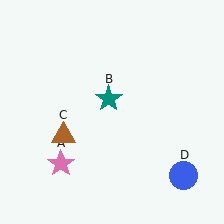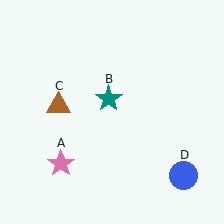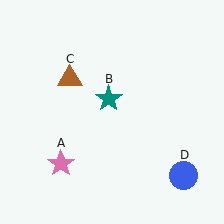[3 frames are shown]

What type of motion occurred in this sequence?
The brown triangle (object C) rotated clockwise around the center of the scene.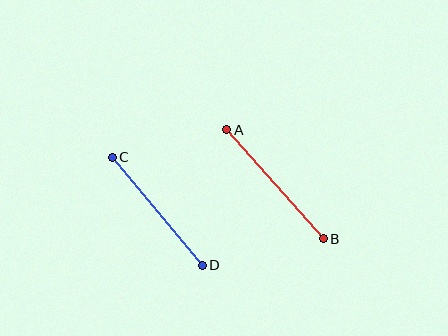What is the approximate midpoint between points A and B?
The midpoint is at approximately (275, 184) pixels.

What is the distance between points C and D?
The distance is approximately 141 pixels.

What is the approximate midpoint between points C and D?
The midpoint is at approximately (157, 211) pixels.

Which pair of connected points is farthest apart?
Points A and B are farthest apart.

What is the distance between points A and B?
The distance is approximately 146 pixels.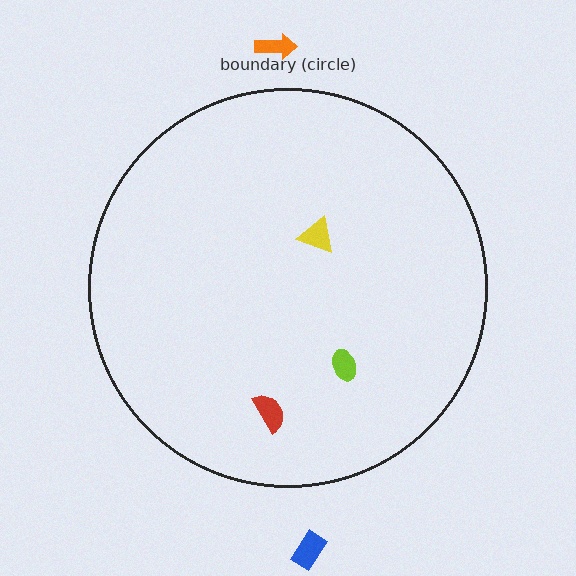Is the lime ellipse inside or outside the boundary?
Inside.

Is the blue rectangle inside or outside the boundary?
Outside.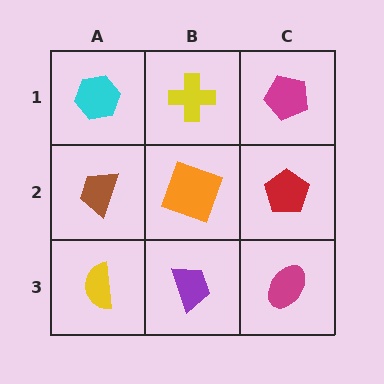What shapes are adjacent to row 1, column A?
A brown trapezoid (row 2, column A), a yellow cross (row 1, column B).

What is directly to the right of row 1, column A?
A yellow cross.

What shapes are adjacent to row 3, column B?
An orange square (row 2, column B), a yellow semicircle (row 3, column A), a magenta ellipse (row 3, column C).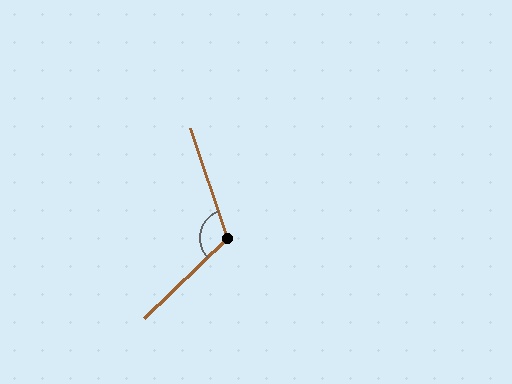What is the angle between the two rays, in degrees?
Approximately 115 degrees.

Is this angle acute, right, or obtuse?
It is obtuse.